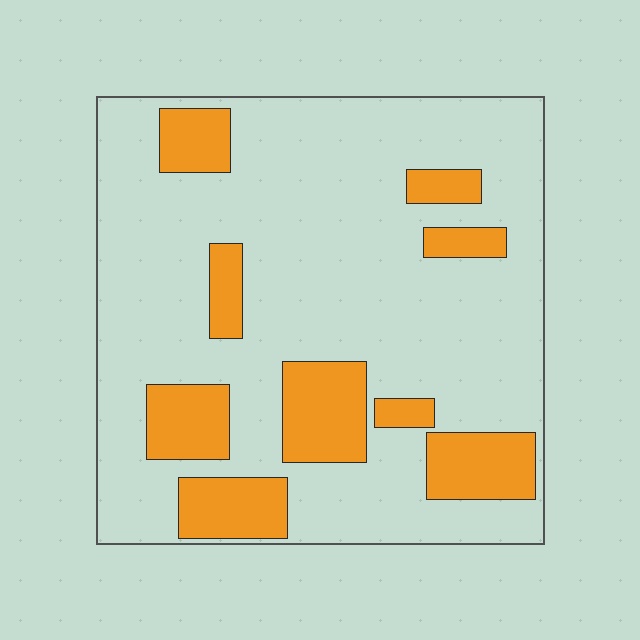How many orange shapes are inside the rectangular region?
9.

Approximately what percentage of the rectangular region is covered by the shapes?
Approximately 20%.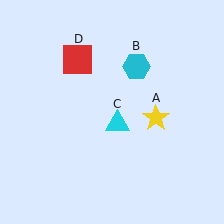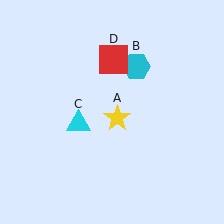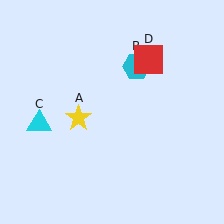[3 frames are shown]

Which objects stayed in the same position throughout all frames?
Cyan hexagon (object B) remained stationary.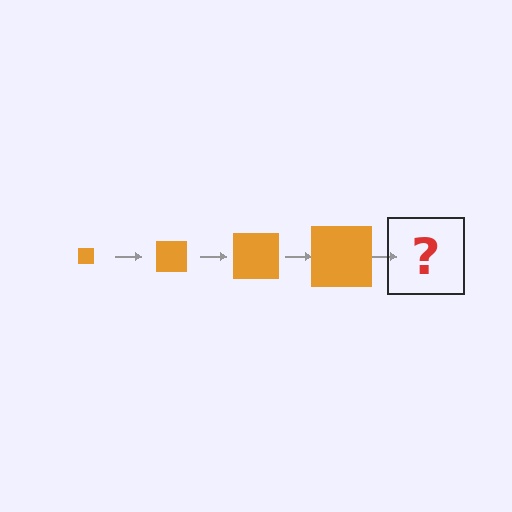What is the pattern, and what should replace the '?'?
The pattern is that the square gets progressively larger each step. The '?' should be an orange square, larger than the previous one.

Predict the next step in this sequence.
The next step is an orange square, larger than the previous one.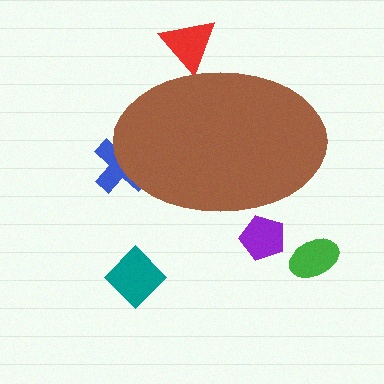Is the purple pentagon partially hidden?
Yes, the purple pentagon is partially hidden behind the brown ellipse.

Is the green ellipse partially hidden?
No, the green ellipse is fully visible.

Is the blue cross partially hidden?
Yes, the blue cross is partially hidden behind the brown ellipse.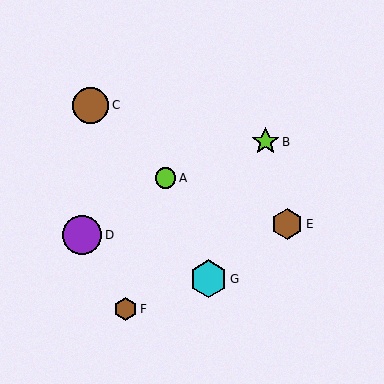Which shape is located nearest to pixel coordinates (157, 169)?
The lime circle (labeled A) at (166, 178) is nearest to that location.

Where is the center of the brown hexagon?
The center of the brown hexagon is at (287, 224).